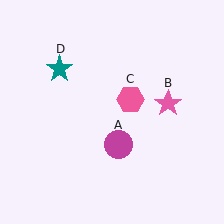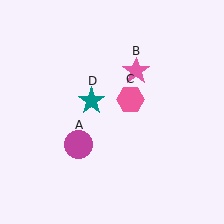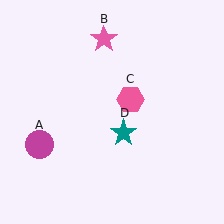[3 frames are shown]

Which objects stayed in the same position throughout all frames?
Pink hexagon (object C) remained stationary.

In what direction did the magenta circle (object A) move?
The magenta circle (object A) moved left.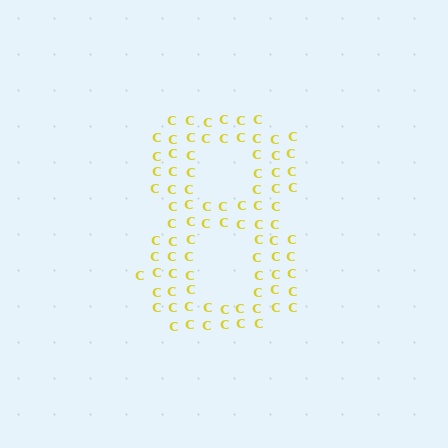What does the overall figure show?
The overall figure shows the digit 8.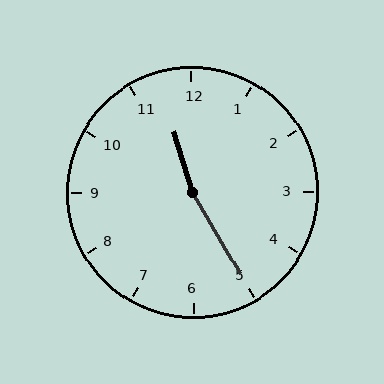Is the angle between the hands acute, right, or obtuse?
It is obtuse.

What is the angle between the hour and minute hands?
Approximately 168 degrees.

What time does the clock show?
11:25.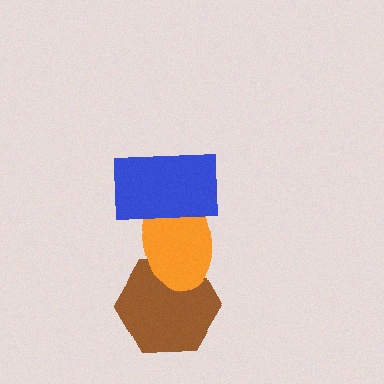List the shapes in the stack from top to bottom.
From top to bottom: the blue rectangle, the orange ellipse, the brown hexagon.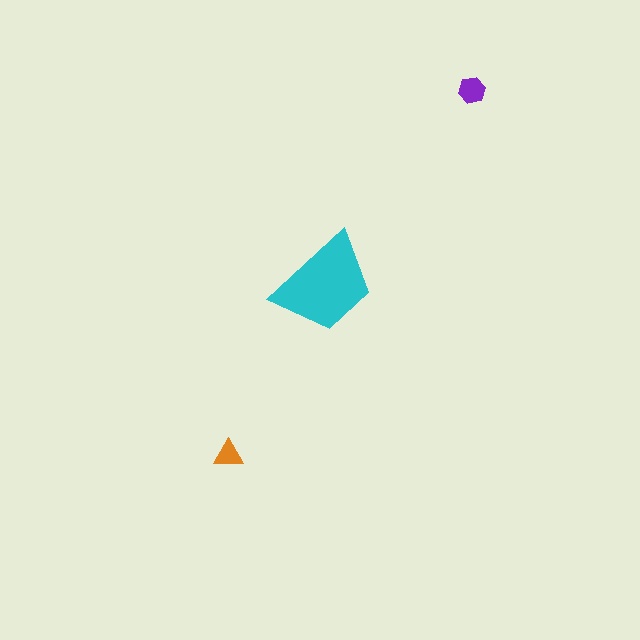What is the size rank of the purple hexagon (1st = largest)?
2nd.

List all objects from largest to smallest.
The cyan trapezoid, the purple hexagon, the orange triangle.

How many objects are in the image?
There are 3 objects in the image.